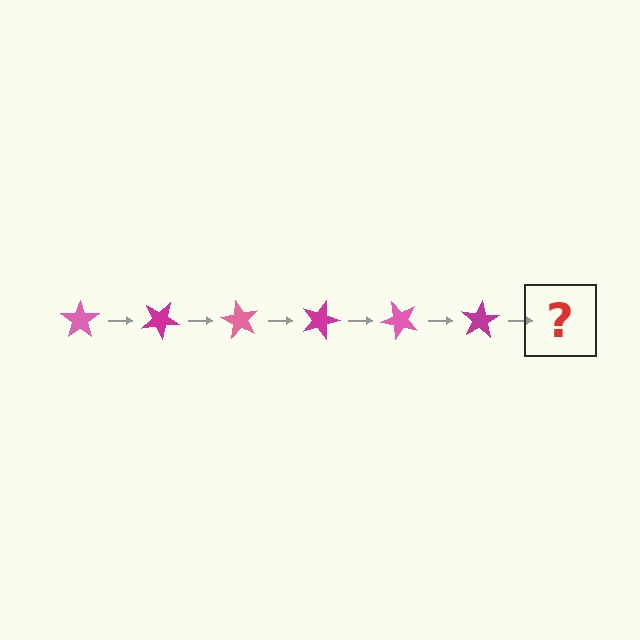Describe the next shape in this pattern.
It should be a pink star, rotated 180 degrees from the start.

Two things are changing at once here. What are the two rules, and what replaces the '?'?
The two rules are that it rotates 30 degrees each step and the color cycles through pink and magenta. The '?' should be a pink star, rotated 180 degrees from the start.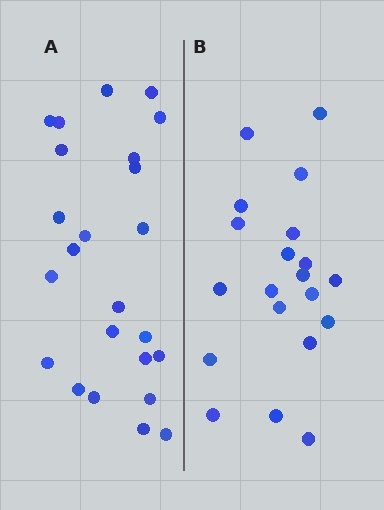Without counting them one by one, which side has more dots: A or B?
Region A (the left region) has more dots.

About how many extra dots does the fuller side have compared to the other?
Region A has about 4 more dots than region B.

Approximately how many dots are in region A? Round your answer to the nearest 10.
About 20 dots. (The exact count is 24, which rounds to 20.)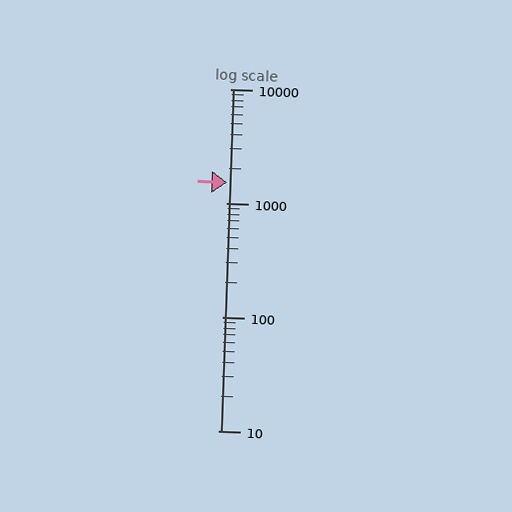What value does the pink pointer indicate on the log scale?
The pointer indicates approximately 1500.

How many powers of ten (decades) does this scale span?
The scale spans 3 decades, from 10 to 10000.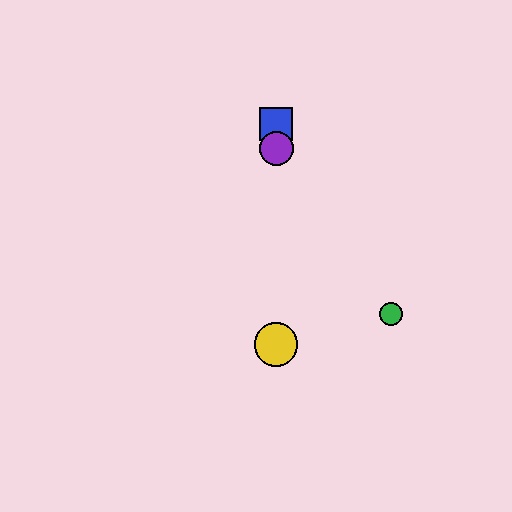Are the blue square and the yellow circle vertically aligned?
Yes, both are at x≈276.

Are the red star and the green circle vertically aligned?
No, the red star is at x≈276 and the green circle is at x≈391.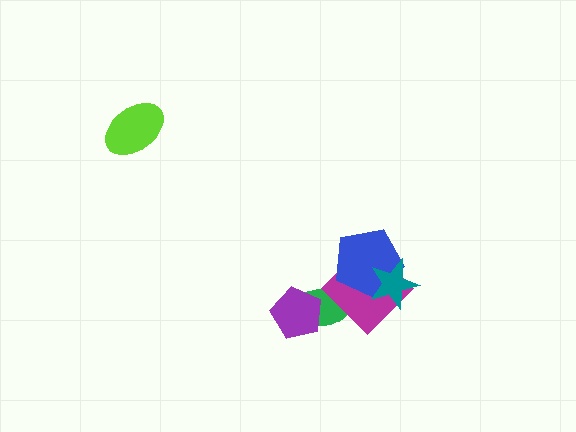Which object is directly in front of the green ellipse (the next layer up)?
The magenta diamond is directly in front of the green ellipse.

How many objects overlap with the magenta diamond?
3 objects overlap with the magenta diamond.